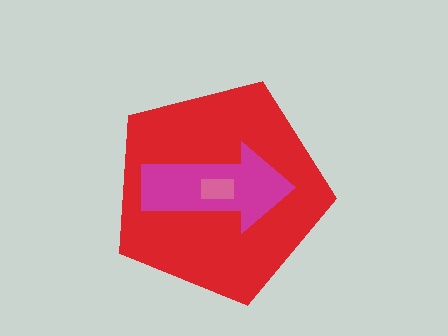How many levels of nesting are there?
3.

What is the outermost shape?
The red pentagon.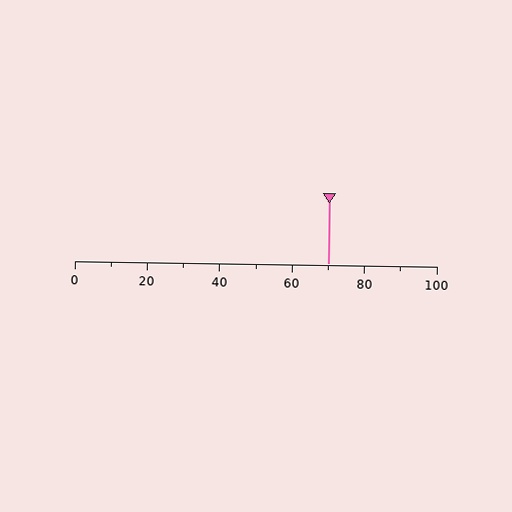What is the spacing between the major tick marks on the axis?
The major ticks are spaced 20 apart.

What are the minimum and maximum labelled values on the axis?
The axis runs from 0 to 100.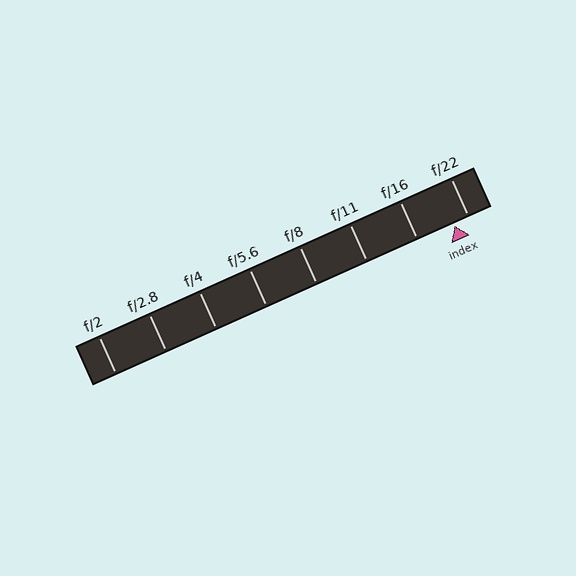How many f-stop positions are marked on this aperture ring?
There are 8 f-stop positions marked.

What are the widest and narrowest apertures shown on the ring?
The widest aperture shown is f/2 and the narrowest is f/22.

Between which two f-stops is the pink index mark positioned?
The index mark is between f/16 and f/22.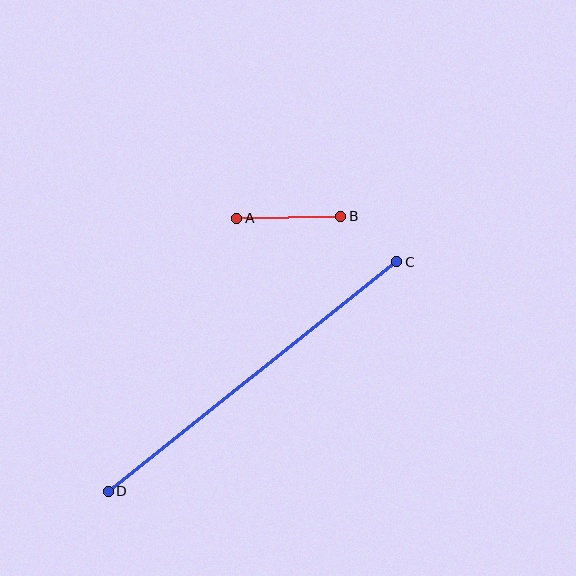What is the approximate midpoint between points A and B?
The midpoint is at approximately (289, 217) pixels.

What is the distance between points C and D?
The distance is approximately 369 pixels.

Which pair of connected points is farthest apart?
Points C and D are farthest apart.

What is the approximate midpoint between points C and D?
The midpoint is at approximately (253, 377) pixels.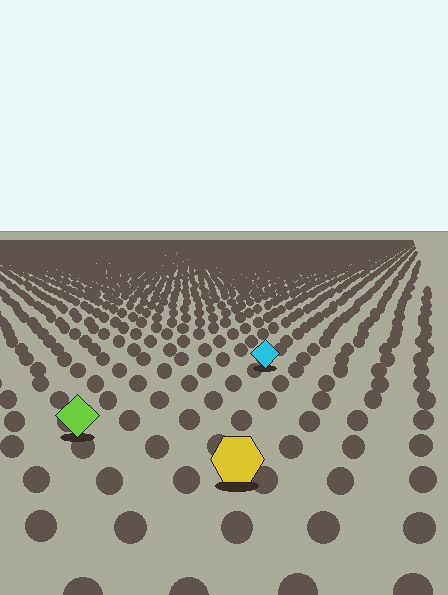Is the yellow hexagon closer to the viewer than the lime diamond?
Yes. The yellow hexagon is closer — you can tell from the texture gradient: the ground texture is coarser near it.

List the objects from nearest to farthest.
From nearest to farthest: the yellow hexagon, the lime diamond, the cyan diamond.